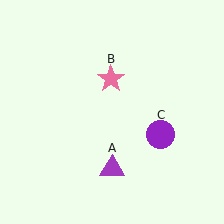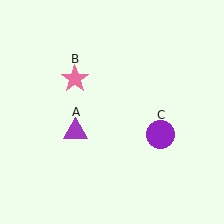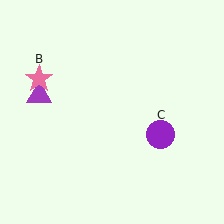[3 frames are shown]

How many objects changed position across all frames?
2 objects changed position: purple triangle (object A), pink star (object B).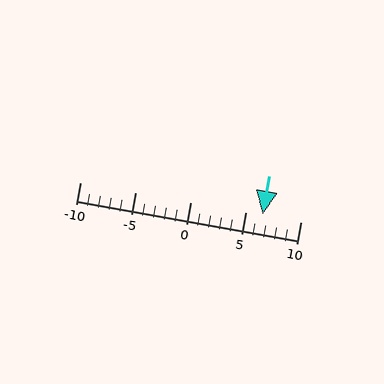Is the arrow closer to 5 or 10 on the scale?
The arrow is closer to 5.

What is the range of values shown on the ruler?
The ruler shows values from -10 to 10.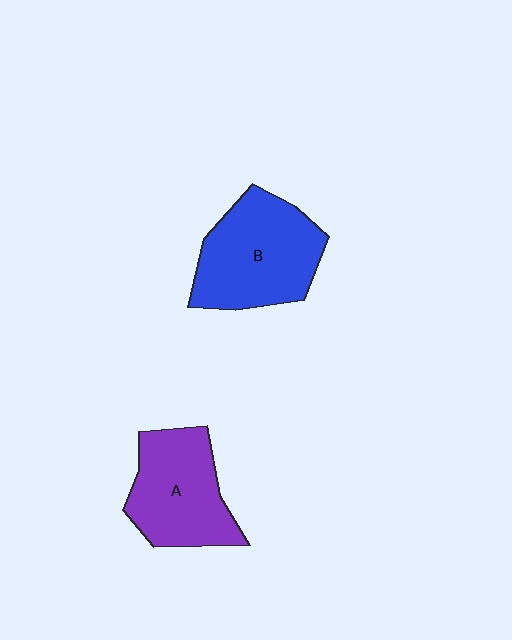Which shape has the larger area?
Shape B (blue).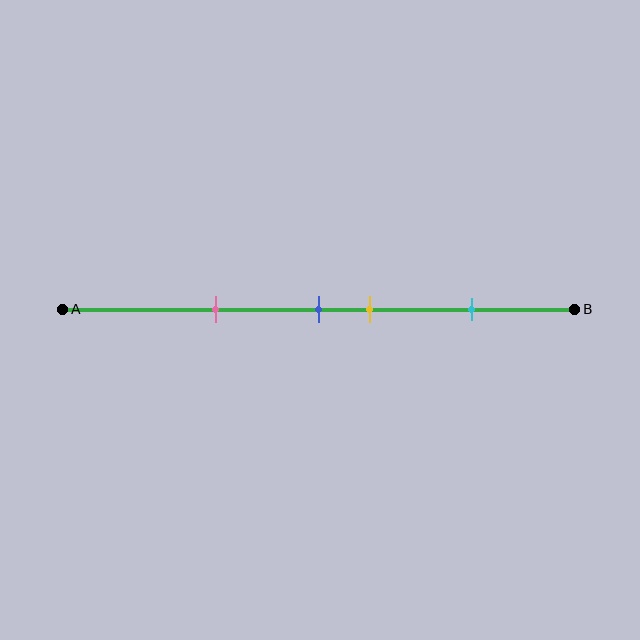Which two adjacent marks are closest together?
The blue and yellow marks are the closest adjacent pair.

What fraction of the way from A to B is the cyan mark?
The cyan mark is approximately 80% (0.8) of the way from A to B.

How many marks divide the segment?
There are 4 marks dividing the segment.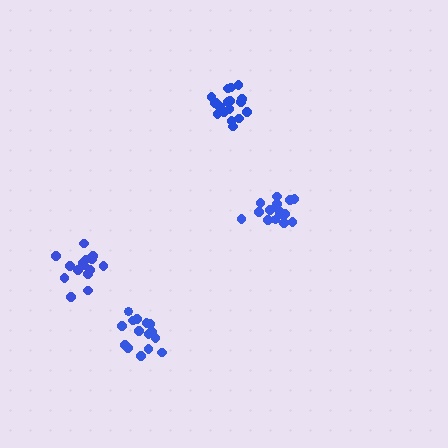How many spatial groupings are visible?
There are 4 spatial groupings.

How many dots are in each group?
Group 1: 18 dots, Group 2: 15 dots, Group 3: 15 dots, Group 4: 16 dots (64 total).